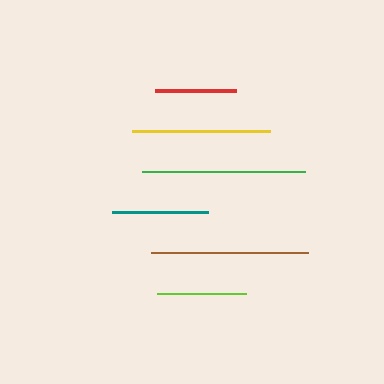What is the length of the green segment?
The green segment is approximately 163 pixels long.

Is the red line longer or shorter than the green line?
The green line is longer than the red line.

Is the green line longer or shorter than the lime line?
The green line is longer than the lime line.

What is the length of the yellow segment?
The yellow segment is approximately 138 pixels long.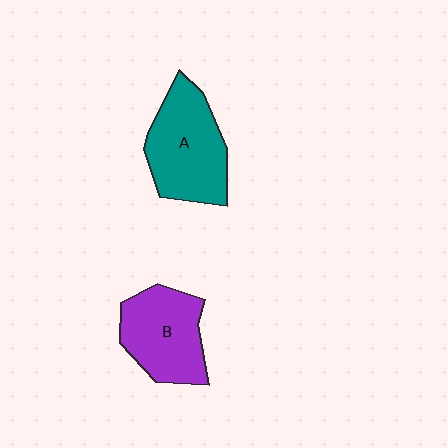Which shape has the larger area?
Shape A (teal).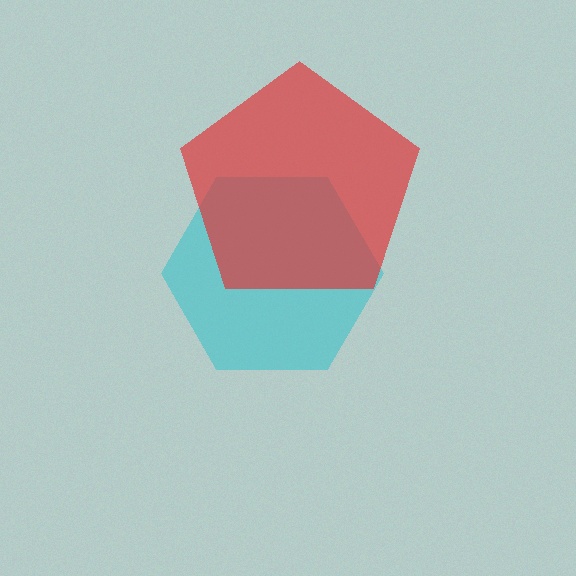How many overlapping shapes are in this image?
There are 2 overlapping shapes in the image.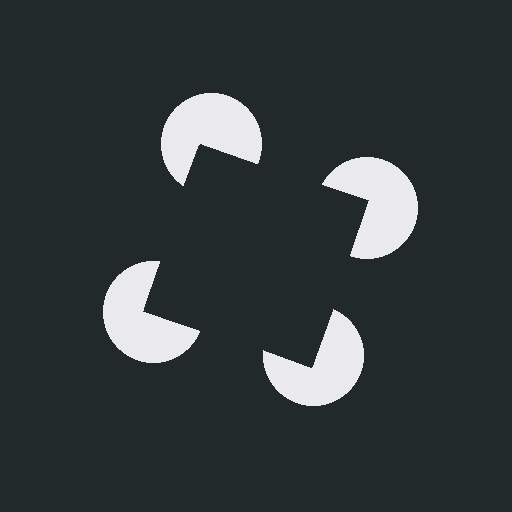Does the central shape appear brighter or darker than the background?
It typically appears slightly darker than the background, even though no actual brightness change is drawn.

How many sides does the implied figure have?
4 sides.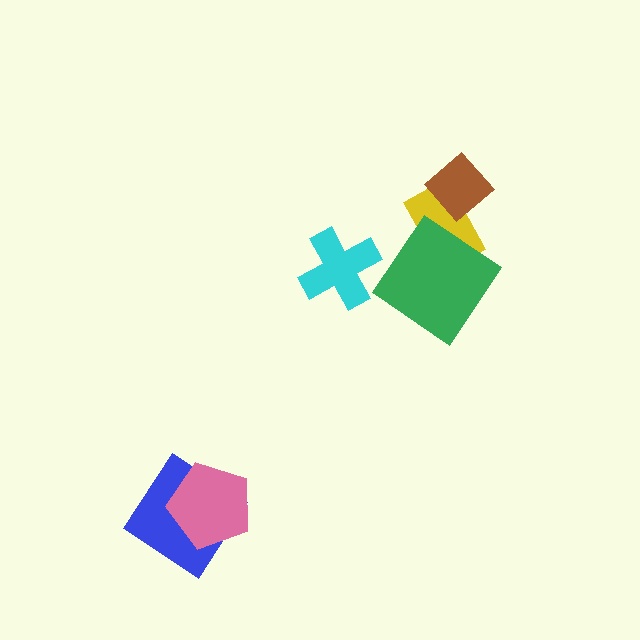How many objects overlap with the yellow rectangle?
2 objects overlap with the yellow rectangle.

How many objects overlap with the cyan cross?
0 objects overlap with the cyan cross.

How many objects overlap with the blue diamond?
1 object overlaps with the blue diamond.